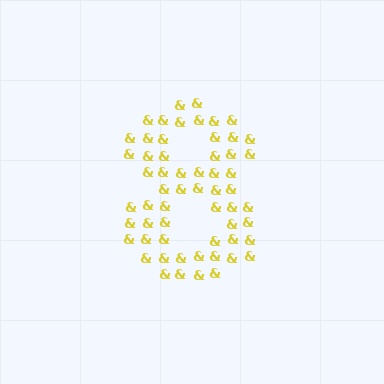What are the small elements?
The small elements are ampersands.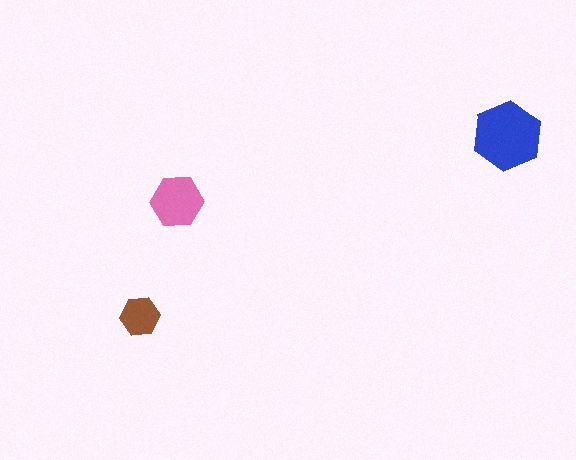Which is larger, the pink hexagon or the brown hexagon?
The pink one.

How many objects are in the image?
There are 3 objects in the image.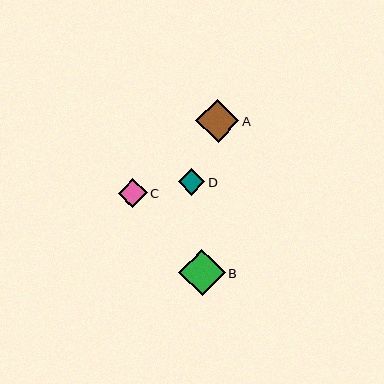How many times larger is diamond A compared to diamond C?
Diamond A is approximately 1.5 times the size of diamond C.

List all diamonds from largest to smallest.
From largest to smallest: B, A, C, D.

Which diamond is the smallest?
Diamond D is the smallest with a size of approximately 27 pixels.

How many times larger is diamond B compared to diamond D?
Diamond B is approximately 1.7 times the size of diamond D.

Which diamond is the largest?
Diamond B is the largest with a size of approximately 46 pixels.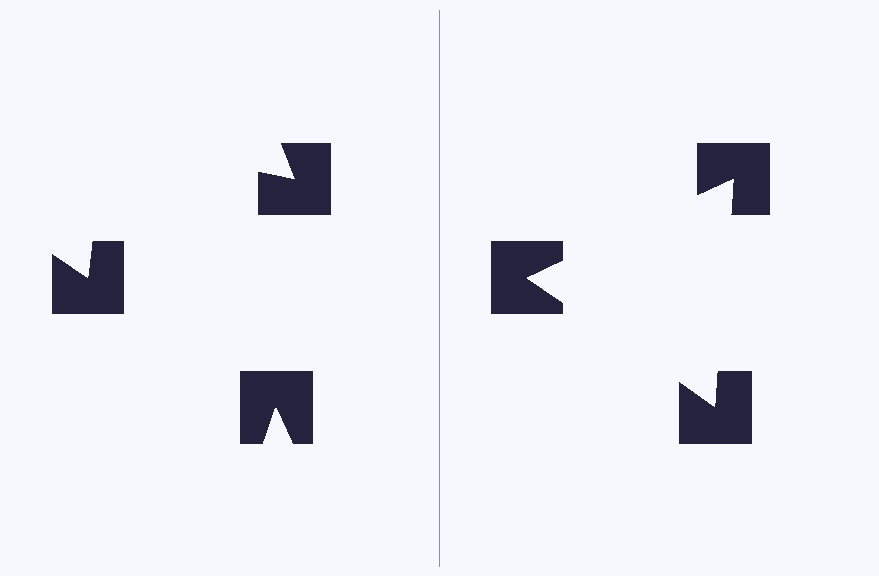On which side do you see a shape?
An illusory triangle appears on the right side. On the left side the wedge cuts are rotated, so no coherent shape forms.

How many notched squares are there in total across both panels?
6 — 3 on each side.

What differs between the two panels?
The notched squares are positioned identically on both sides; only the wedge orientations differ. On the right they align to a triangle; on the left they are misaligned.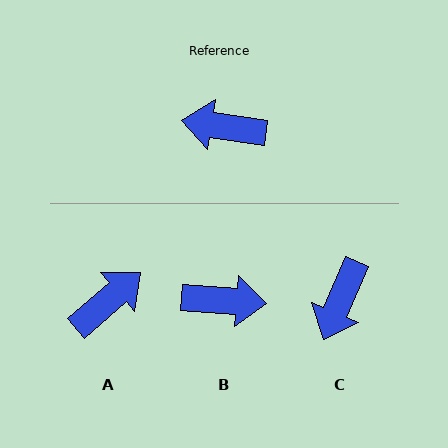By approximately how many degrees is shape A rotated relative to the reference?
Approximately 130 degrees clockwise.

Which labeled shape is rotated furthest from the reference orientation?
B, about 175 degrees away.